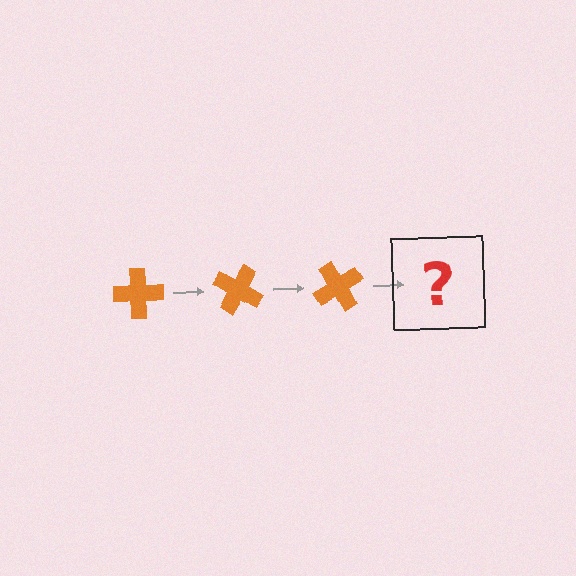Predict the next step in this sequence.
The next step is an orange cross rotated 90 degrees.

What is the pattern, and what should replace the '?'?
The pattern is that the cross rotates 30 degrees each step. The '?' should be an orange cross rotated 90 degrees.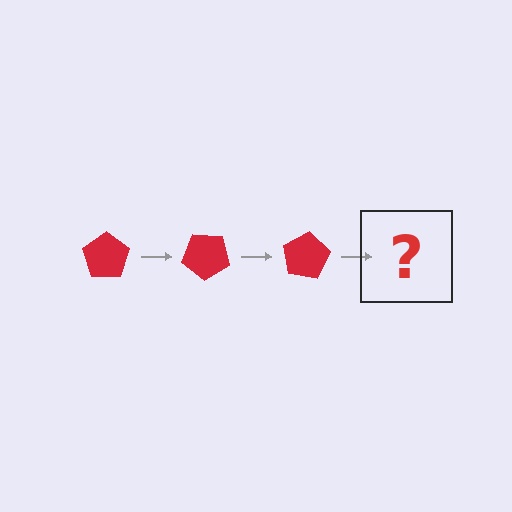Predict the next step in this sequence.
The next step is a red pentagon rotated 120 degrees.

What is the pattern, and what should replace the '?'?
The pattern is that the pentagon rotates 40 degrees each step. The '?' should be a red pentagon rotated 120 degrees.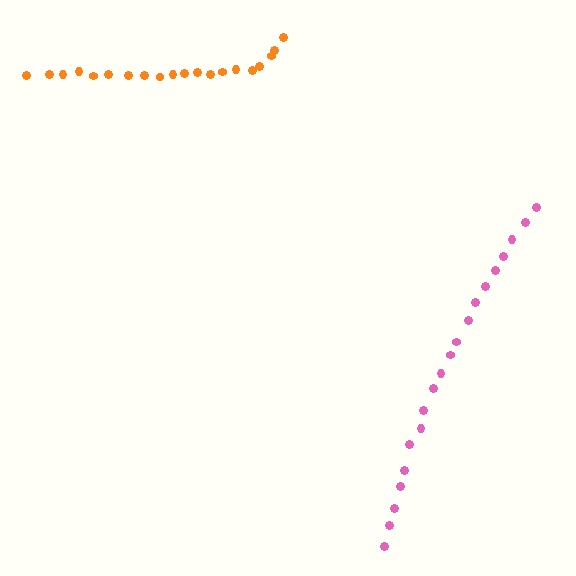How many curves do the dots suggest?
There are 2 distinct paths.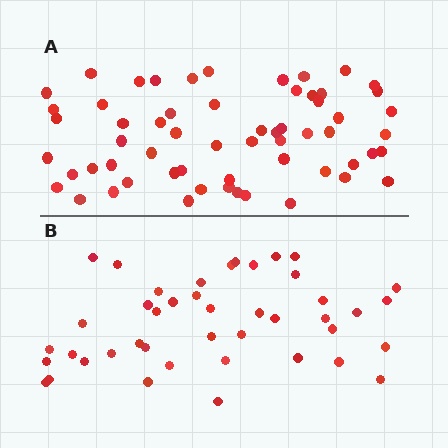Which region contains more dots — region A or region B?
Region A (the top region) has more dots.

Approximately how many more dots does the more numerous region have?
Region A has approximately 15 more dots than region B.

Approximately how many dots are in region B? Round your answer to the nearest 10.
About 40 dots. (The exact count is 43, which rounds to 40.)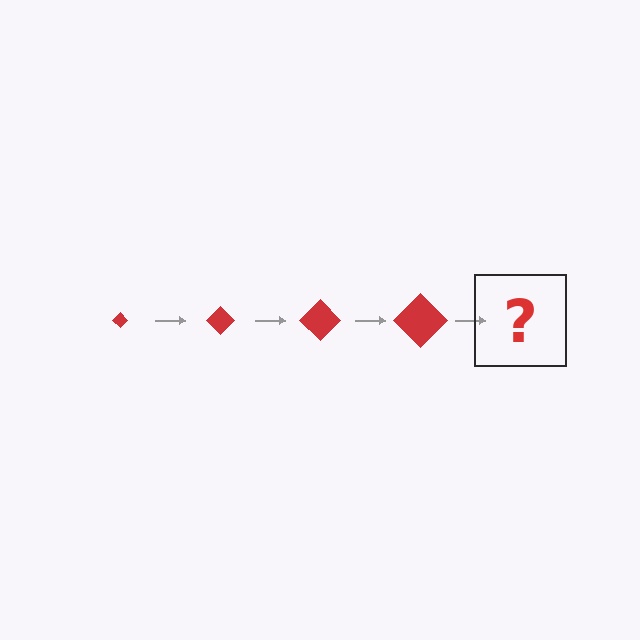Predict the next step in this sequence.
The next step is a red diamond, larger than the previous one.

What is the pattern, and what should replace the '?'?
The pattern is that the diamond gets progressively larger each step. The '?' should be a red diamond, larger than the previous one.